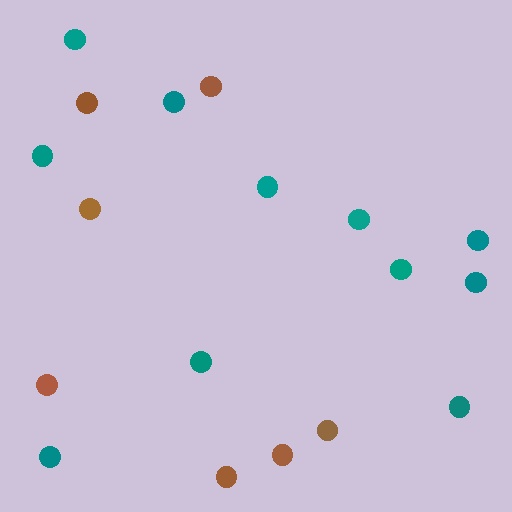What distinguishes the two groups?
There are 2 groups: one group of brown circles (7) and one group of teal circles (11).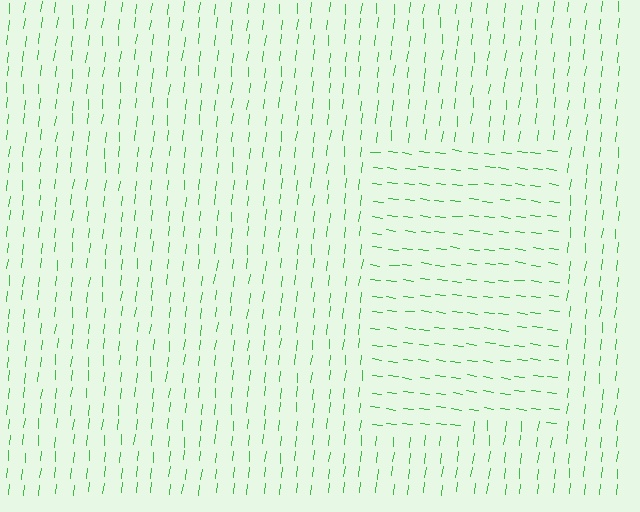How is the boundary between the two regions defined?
The boundary is defined purely by a change in line orientation (approximately 89 degrees difference). All lines are the same color and thickness.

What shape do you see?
I see a rectangle.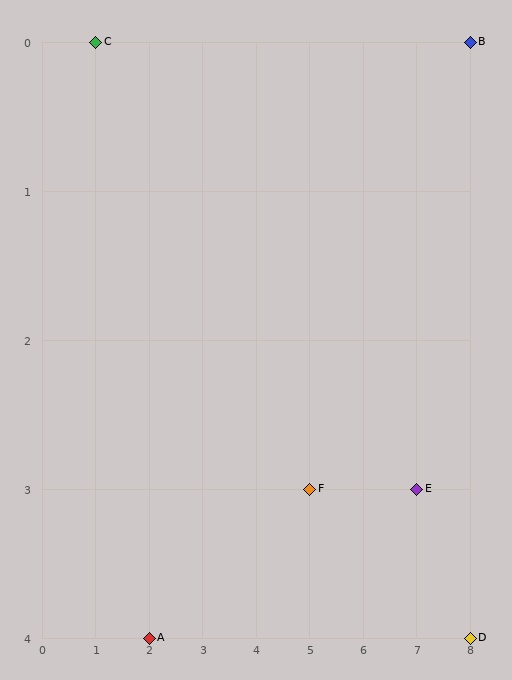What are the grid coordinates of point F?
Point F is at grid coordinates (5, 3).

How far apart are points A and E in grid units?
Points A and E are 5 columns and 1 row apart (about 5.1 grid units diagonally).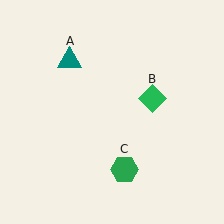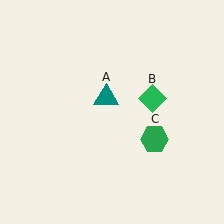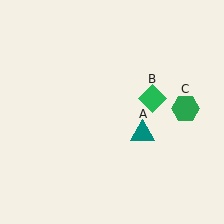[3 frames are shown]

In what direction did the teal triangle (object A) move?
The teal triangle (object A) moved down and to the right.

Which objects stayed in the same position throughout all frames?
Green diamond (object B) remained stationary.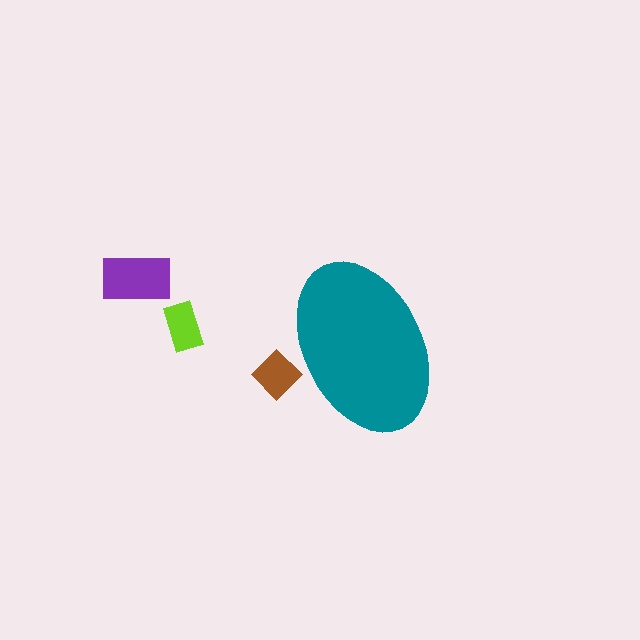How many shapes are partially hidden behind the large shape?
1 shape is partially hidden.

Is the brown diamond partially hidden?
Yes, the brown diamond is partially hidden behind the teal ellipse.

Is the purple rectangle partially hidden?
No, the purple rectangle is fully visible.